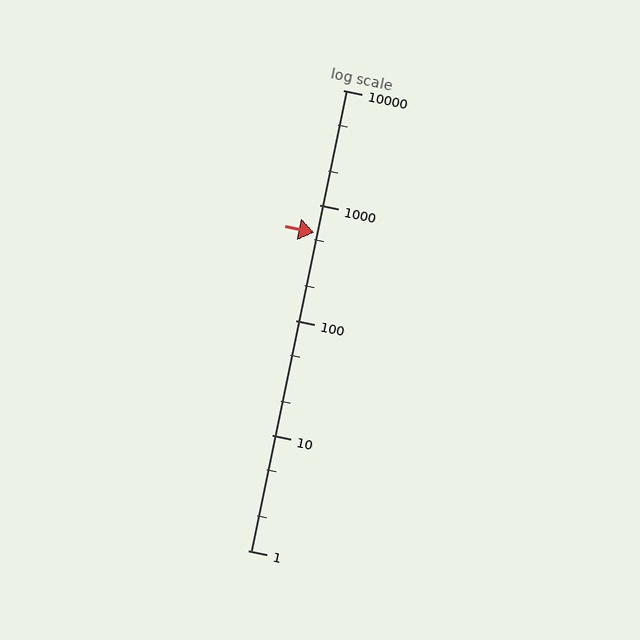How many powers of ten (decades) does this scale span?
The scale spans 4 decades, from 1 to 10000.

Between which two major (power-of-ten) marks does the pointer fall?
The pointer is between 100 and 1000.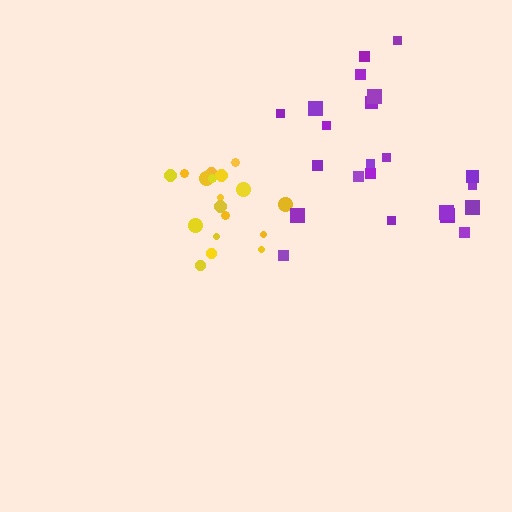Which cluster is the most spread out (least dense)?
Purple.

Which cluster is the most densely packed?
Yellow.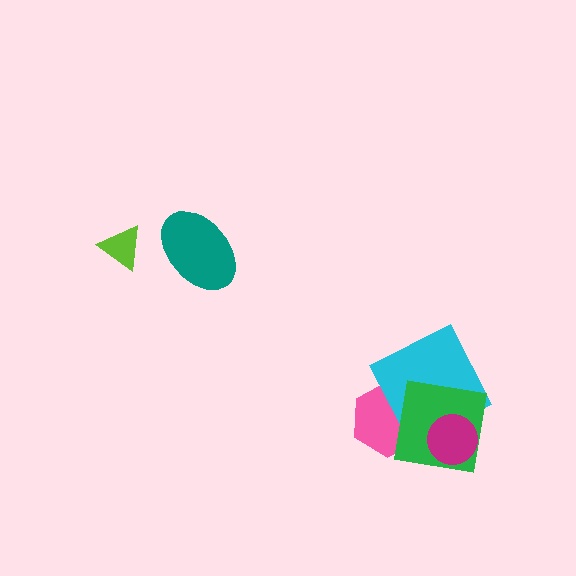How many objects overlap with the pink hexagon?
2 objects overlap with the pink hexagon.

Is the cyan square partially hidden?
Yes, it is partially covered by another shape.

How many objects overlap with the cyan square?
3 objects overlap with the cyan square.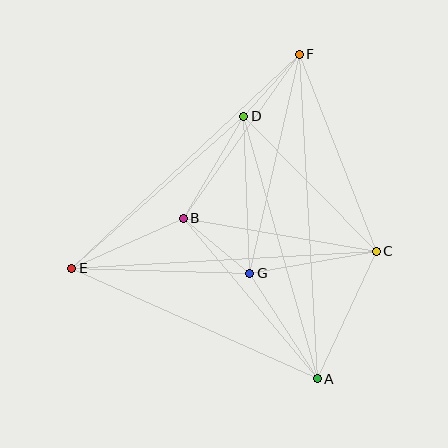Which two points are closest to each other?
Points D and F are closest to each other.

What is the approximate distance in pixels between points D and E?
The distance between D and E is approximately 230 pixels.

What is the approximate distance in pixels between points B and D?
The distance between B and D is approximately 119 pixels.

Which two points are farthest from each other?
Points A and F are farthest from each other.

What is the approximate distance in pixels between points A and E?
The distance between A and E is approximately 269 pixels.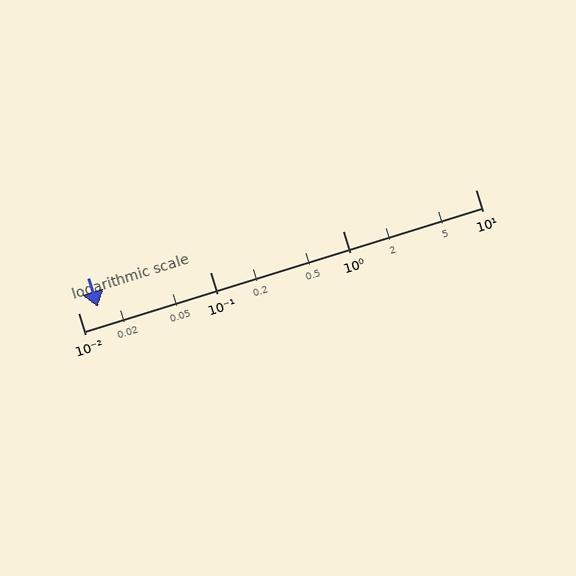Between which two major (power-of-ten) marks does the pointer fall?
The pointer is between 0.01 and 0.1.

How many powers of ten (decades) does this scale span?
The scale spans 3 decades, from 0.01 to 10.